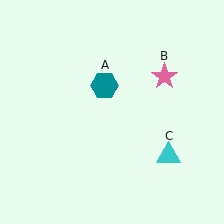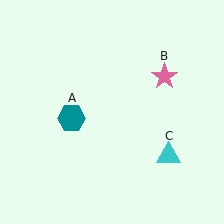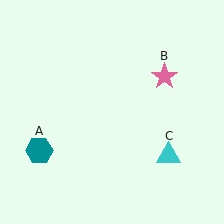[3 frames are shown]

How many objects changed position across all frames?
1 object changed position: teal hexagon (object A).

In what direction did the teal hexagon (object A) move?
The teal hexagon (object A) moved down and to the left.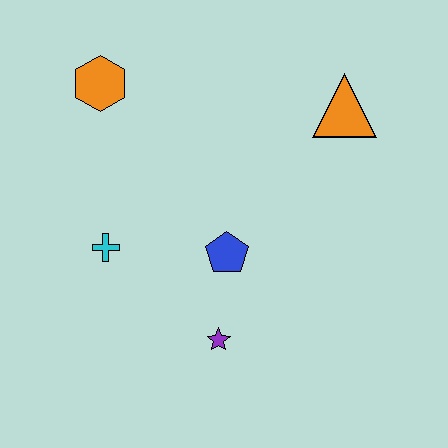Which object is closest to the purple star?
The blue pentagon is closest to the purple star.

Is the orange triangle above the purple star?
Yes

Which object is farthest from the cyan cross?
The orange triangle is farthest from the cyan cross.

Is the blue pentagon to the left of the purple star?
No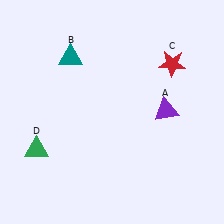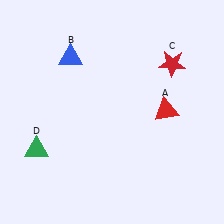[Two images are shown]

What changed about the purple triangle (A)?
In Image 1, A is purple. In Image 2, it changed to red.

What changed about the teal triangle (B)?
In Image 1, B is teal. In Image 2, it changed to blue.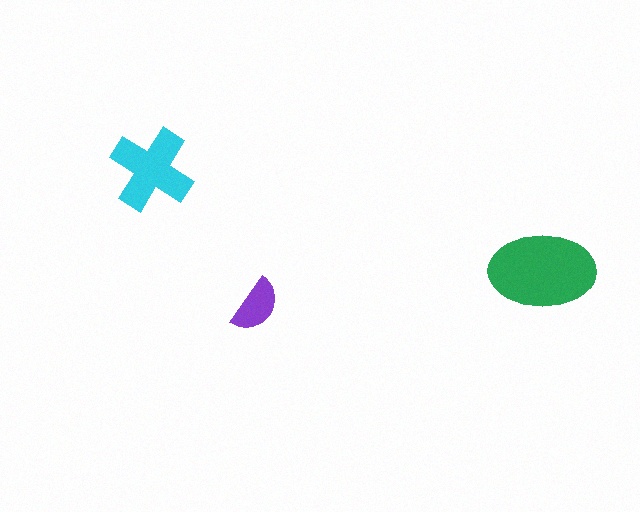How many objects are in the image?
There are 3 objects in the image.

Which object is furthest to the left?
The cyan cross is leftmost.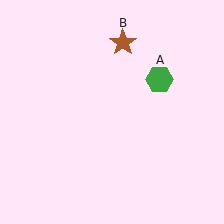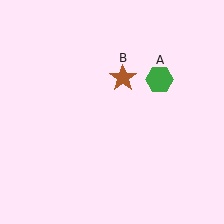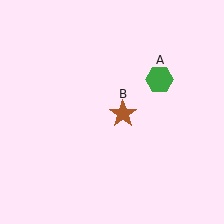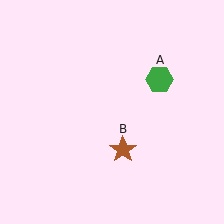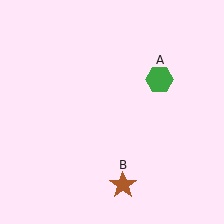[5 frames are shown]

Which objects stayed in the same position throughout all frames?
Green hexagon (object A) remained stationary.